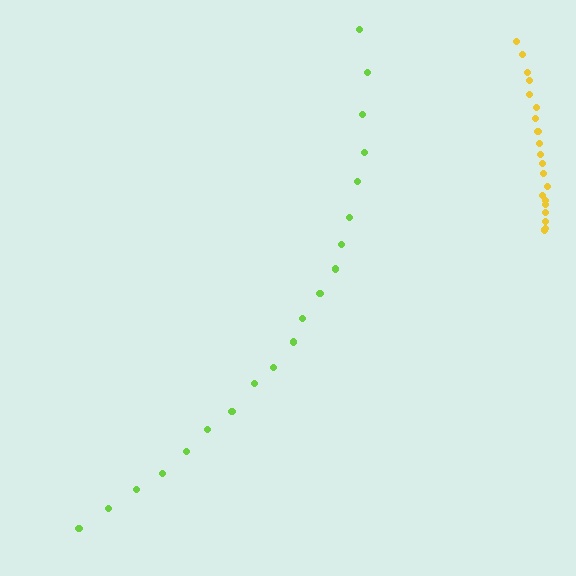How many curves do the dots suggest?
There are 2 distinct paths.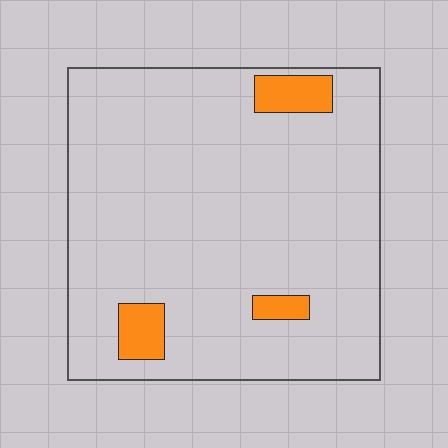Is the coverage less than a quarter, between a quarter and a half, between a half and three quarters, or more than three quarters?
Less than a quarter.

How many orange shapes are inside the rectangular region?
3.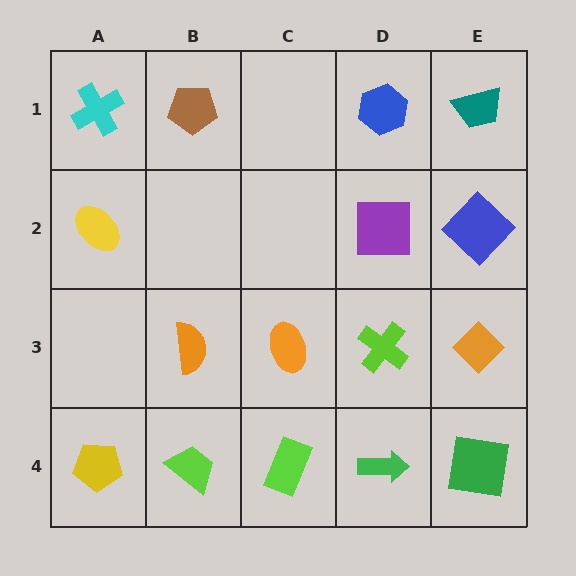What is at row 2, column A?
A yellow ellipse.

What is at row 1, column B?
A brown pentagon.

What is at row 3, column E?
An orange diamond.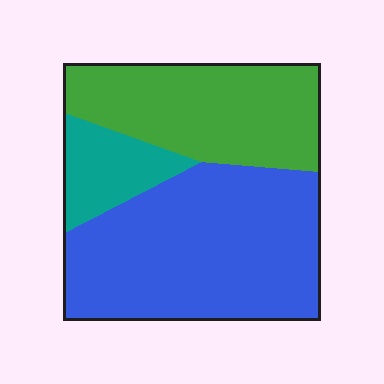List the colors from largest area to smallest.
From largest to smallest: blue, green, teal.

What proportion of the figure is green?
Green covers about 35% of the figure.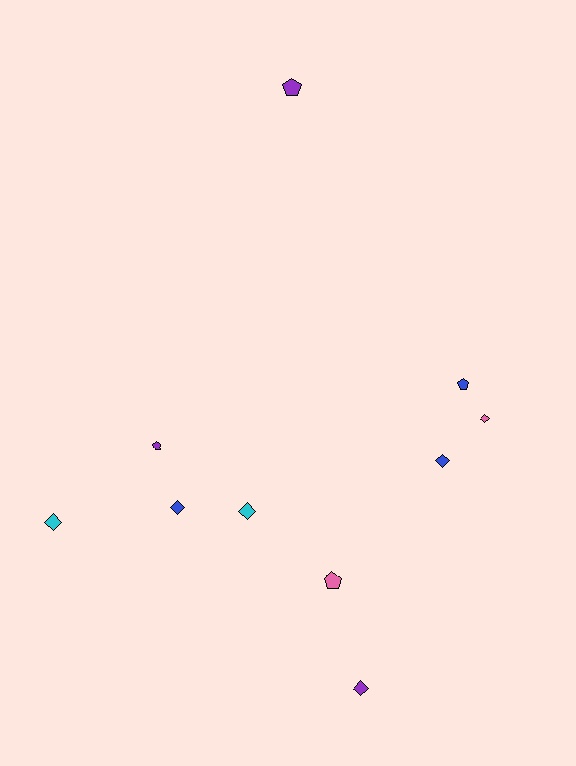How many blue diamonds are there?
There are 2 blue diamonds.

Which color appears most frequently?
Purple, with 3 objects.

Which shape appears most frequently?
Diamond, with 6 objects.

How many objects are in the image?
There are 10 objects.